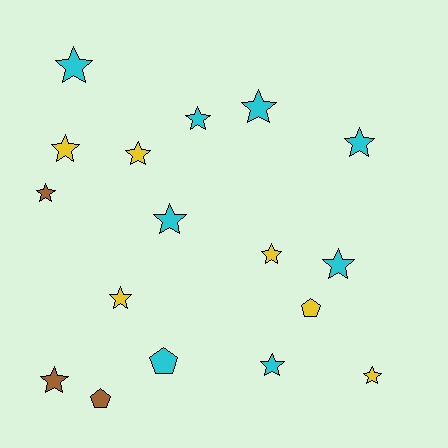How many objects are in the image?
There are 17 objects.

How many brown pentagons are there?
There is 1 brown pentagon.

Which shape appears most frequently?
Star, with 14 objects.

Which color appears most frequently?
Cyan, with 8 objects.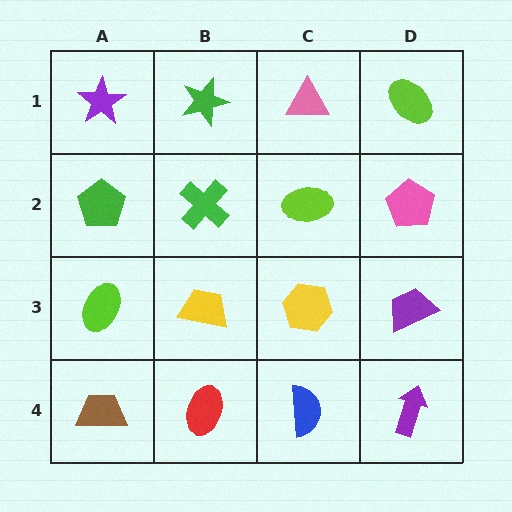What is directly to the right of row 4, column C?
A purple arrow.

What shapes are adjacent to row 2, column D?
A lime ellipse (row 1, column D), a purple trapezoid (row 3, column D), a lime ellipse (row 2, column C).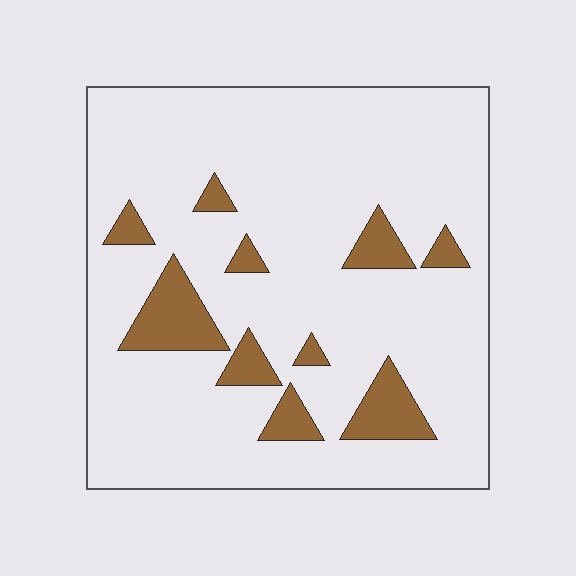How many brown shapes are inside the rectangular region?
10.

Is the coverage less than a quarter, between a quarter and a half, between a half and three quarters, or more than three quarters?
Less than a quarter.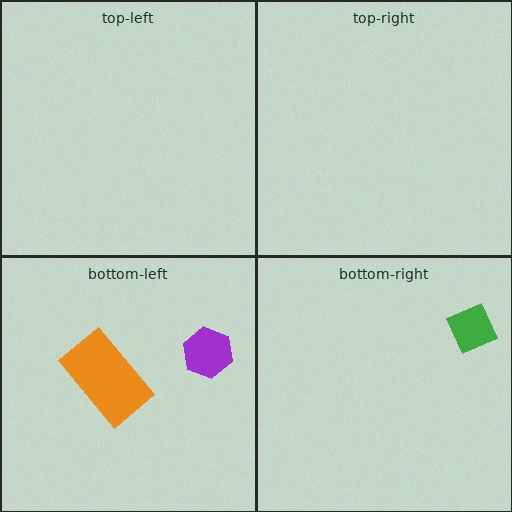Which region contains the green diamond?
The bottom-right region.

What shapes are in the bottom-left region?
The purple hexagon, the orange rectangle.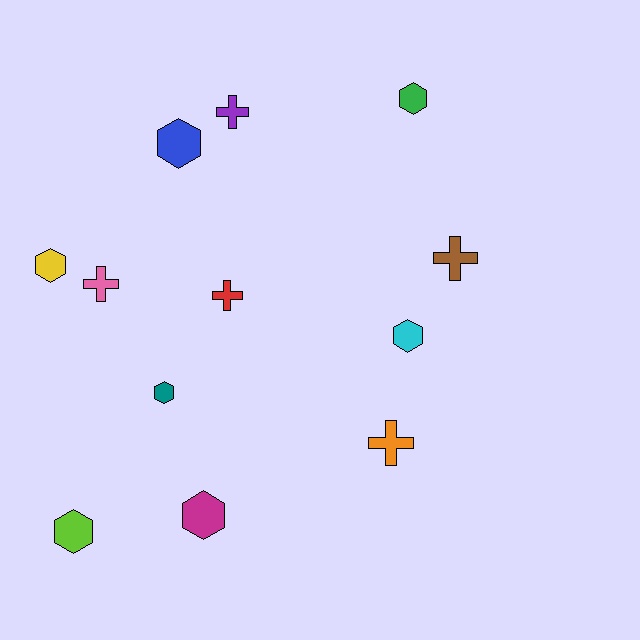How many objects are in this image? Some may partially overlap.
There are 12 objects.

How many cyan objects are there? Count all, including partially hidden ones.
There is 1 cyan object.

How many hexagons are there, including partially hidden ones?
There are 7 hexagons.